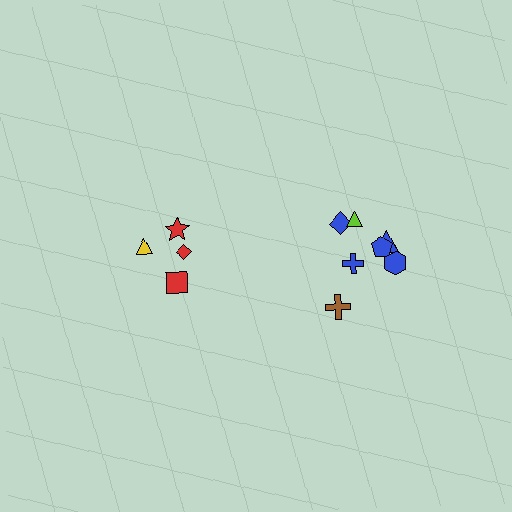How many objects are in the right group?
There are 7 objects.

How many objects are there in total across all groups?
There are 11 objects.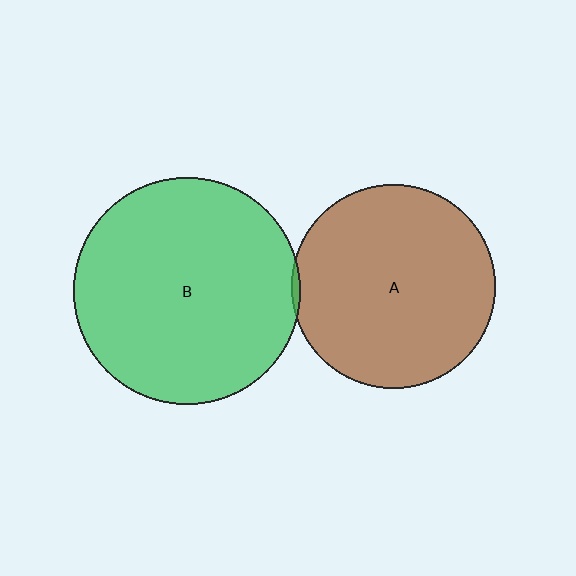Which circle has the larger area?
Circle B (green).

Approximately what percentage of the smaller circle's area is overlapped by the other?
Approximately 5%.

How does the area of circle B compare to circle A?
Approximately 1.2 times.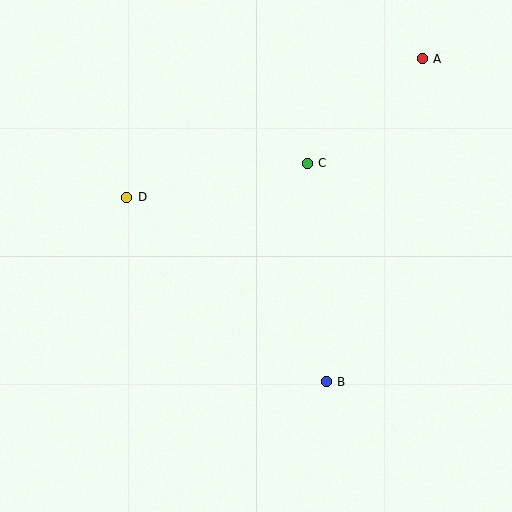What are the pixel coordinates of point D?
Point D is at (127, 197).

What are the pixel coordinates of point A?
Point A is at (422, 59).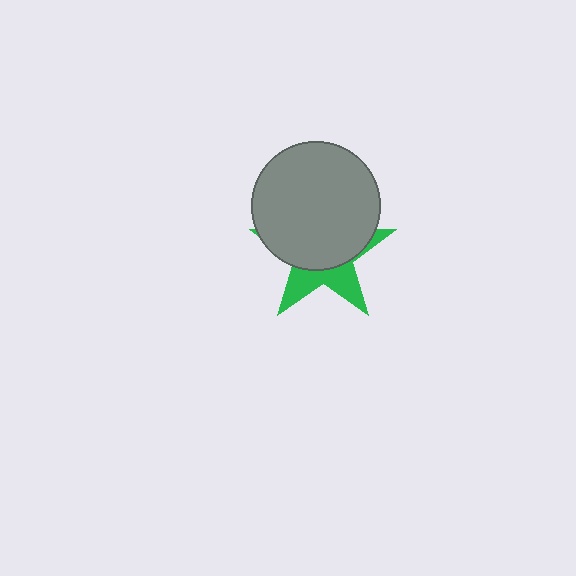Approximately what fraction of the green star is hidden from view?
Roughly 64% of the green star is hidden behind the gray circle.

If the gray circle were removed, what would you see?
You would see the complete green star.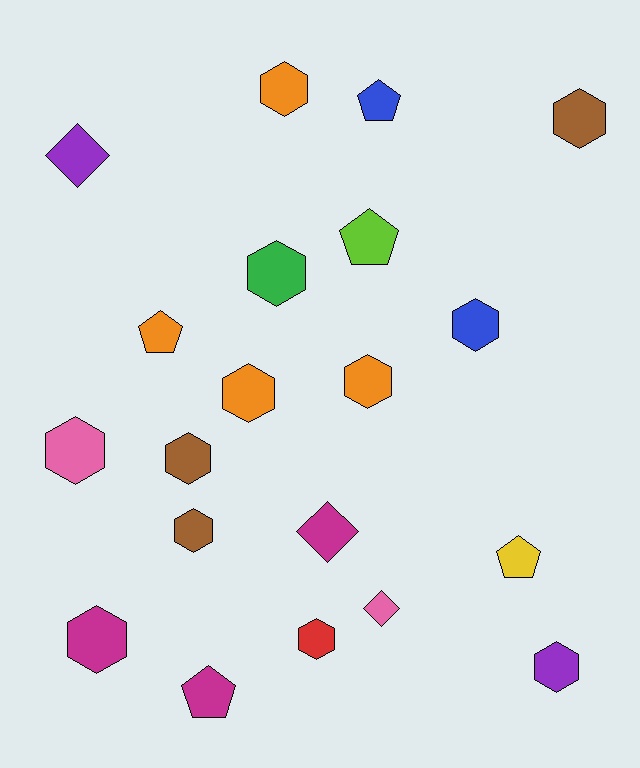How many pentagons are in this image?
There are 5 pentagons.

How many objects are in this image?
There are 20 objects.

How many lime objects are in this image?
There is 1 lime object.